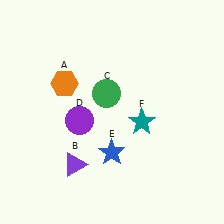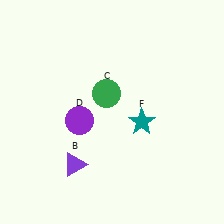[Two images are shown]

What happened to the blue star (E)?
The blue star (E) was removed in Image 2. It was in the bottom-left area of Image 1.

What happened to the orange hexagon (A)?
The orange hexagon (A) was removed in Image 2. It was in the top-left area of Image 1.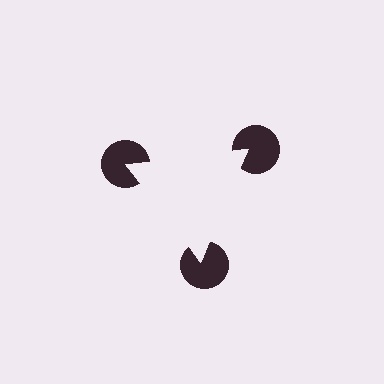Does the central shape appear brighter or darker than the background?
It typically appears slightly brighter than the background, even though no actual brightness change is drawn.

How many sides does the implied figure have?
3 sides.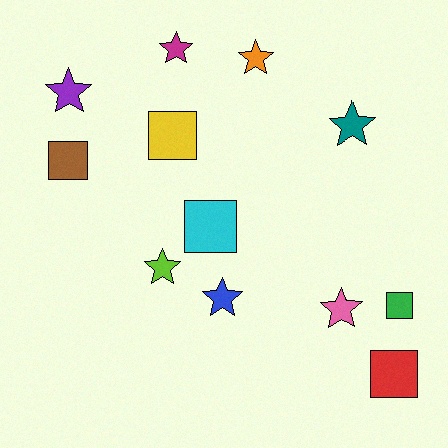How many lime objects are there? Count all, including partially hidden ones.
There is 1 lime object.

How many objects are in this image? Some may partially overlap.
There are 12 objects.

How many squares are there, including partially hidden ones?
There are 5 squares.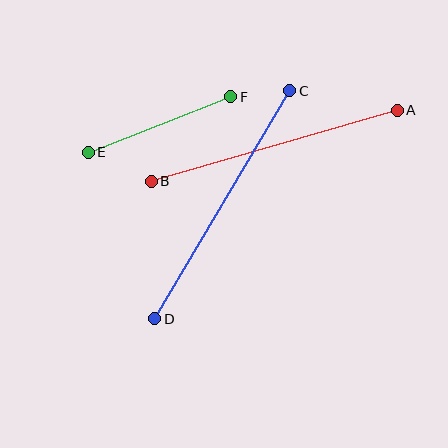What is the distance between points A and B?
The distance is approximately 256 pixels.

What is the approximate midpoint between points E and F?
The midpoint is at approximately (160, 124) pixels.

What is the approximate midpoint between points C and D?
The midpoint is at approximately (222, 205) pixels.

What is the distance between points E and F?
The distance is approximately 153 pixels.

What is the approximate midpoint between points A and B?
The midpoint is at approximately (274, 146) pixels.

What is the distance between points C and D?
The distance is approximately 265 pixels.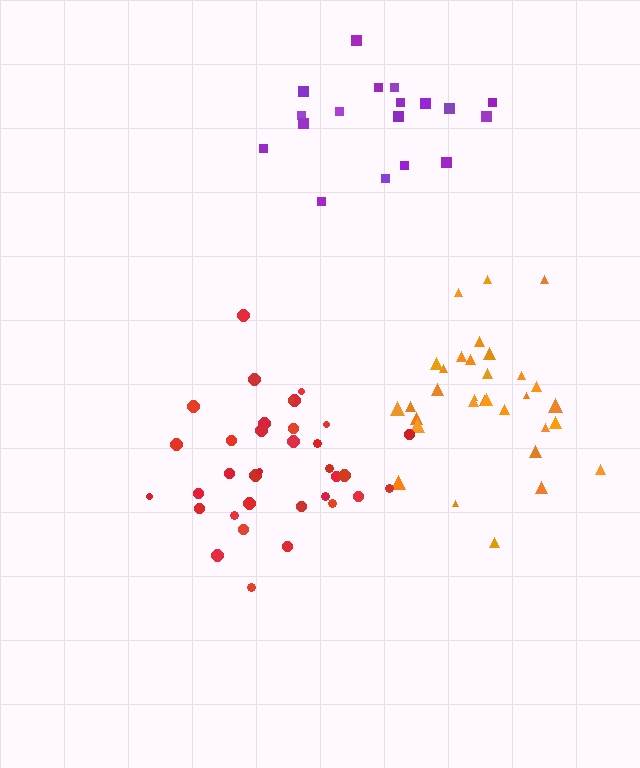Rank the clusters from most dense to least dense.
orange, red, purple.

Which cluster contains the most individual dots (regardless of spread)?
Red (35).